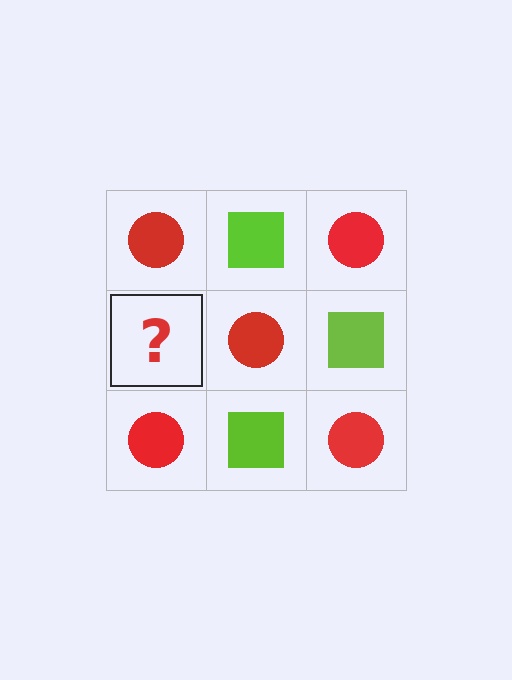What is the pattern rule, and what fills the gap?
The rule is that it alternates red circle and lime square in a checkerboard pattern. The gap should be filled with a lime square.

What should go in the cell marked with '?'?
The missing cell should contain a lime square.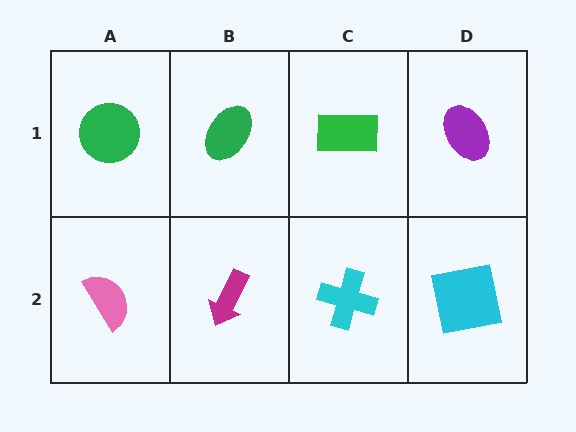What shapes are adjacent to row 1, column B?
A magenta arrow (row 2, column B), a green circle (row 1, column A), a green rectangle (row 1, column C).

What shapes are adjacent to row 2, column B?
A green ellipse (row 1, column B), a pink semicircle (row 2, column A), a cyan cross (row 2, column C).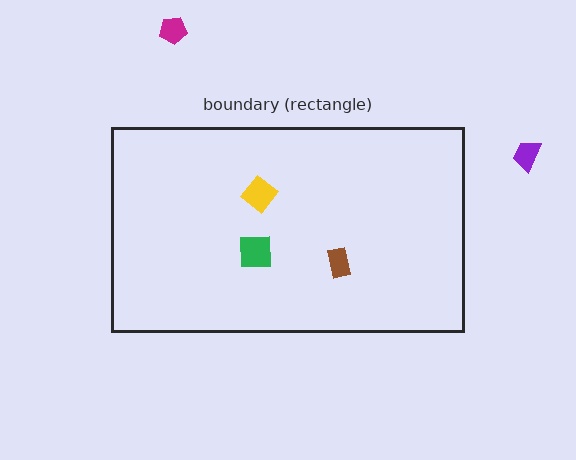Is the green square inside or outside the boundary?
Inside.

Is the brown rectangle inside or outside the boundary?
Inside.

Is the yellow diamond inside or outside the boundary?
Inside.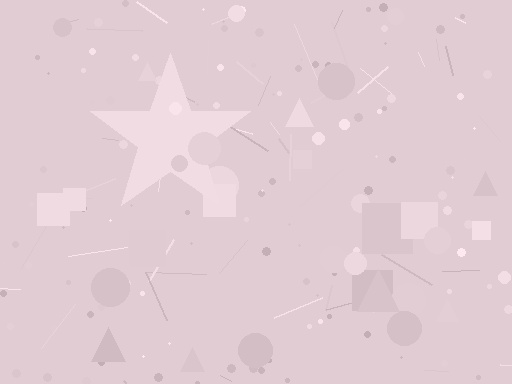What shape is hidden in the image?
A star is hidden in the image.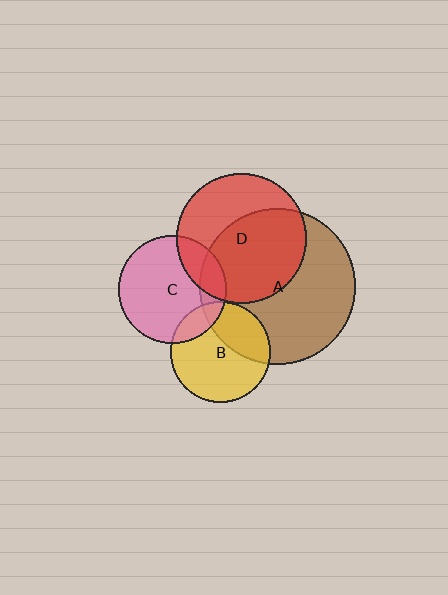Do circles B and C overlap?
Yes.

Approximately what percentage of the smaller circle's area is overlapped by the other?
Approximately 15%.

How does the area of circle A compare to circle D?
Approximately 1.4 times.